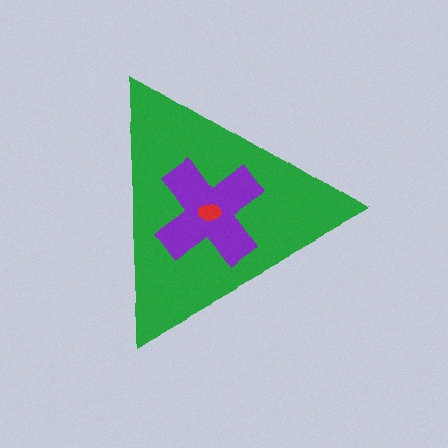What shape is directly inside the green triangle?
The purple cross.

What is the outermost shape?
The green triangle.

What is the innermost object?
The red ellipse.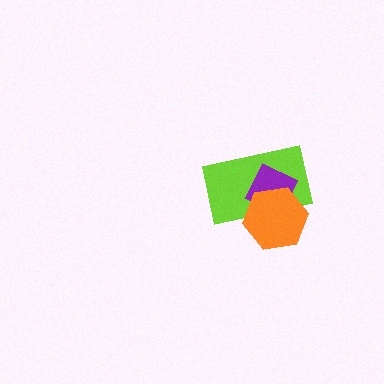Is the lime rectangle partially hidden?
Yes, it is partially covered by another shape.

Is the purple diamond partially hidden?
Yes, it is partially covered by another shape.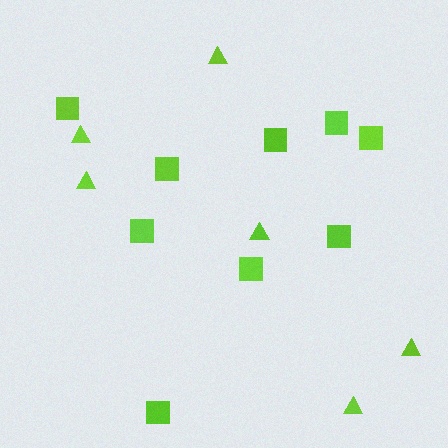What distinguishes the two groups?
There are 2 groups: one group of squares (9) and one group of triangles (6).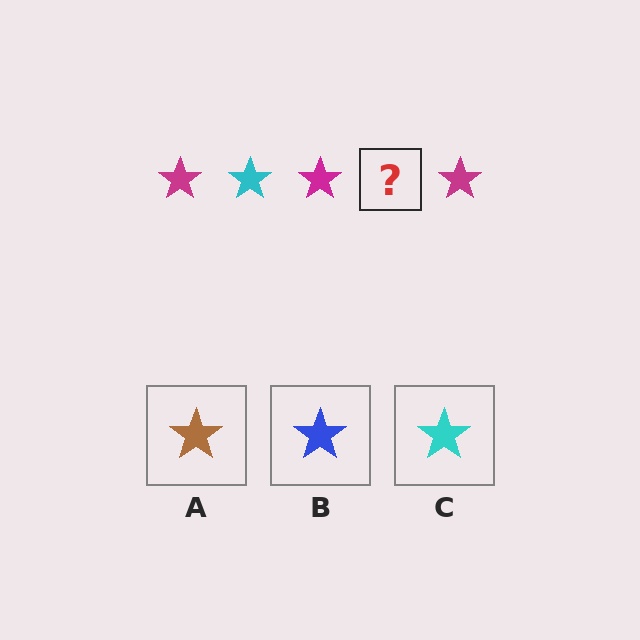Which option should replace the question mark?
Option C.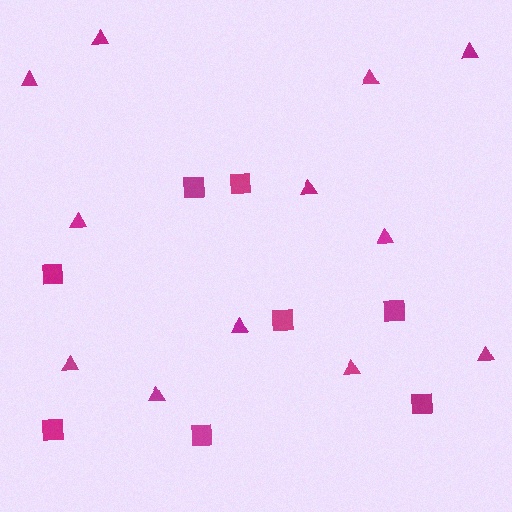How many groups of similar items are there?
There are 2 groups: one group of squares (8) and one group of triangles (12).